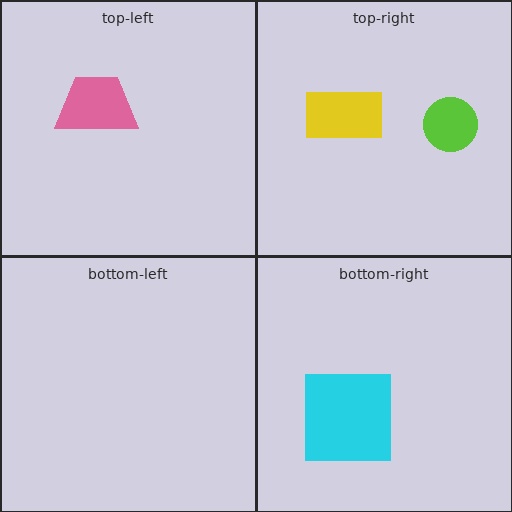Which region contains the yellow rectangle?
The top-right region.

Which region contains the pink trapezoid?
The top-left region.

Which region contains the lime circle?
The top-right region.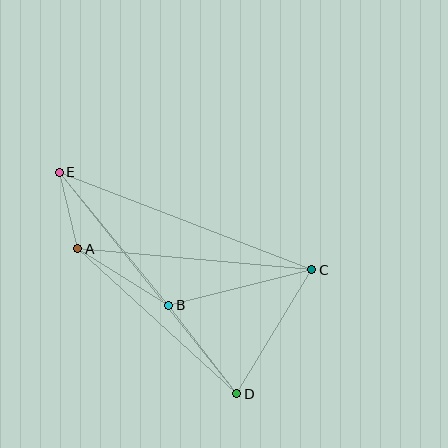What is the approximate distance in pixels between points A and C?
The distance between A and C is approximately 235 pixels.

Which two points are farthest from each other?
Points D and E are farthest from each other.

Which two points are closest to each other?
Points A and E are closest to each other.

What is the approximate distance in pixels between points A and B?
The distance between A and B is approximately 107 pixels.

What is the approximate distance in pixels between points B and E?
The distance between B and E is approximately 172 pixels.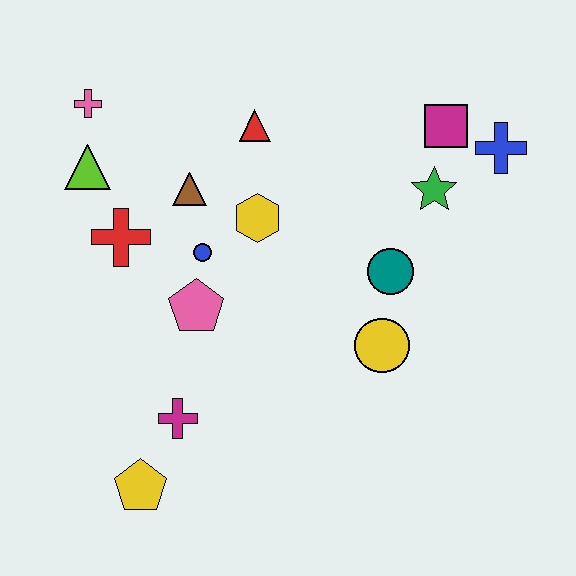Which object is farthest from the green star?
The yellow pentagon is farthest from the green star.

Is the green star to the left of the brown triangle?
No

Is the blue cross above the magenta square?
No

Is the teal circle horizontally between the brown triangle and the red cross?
No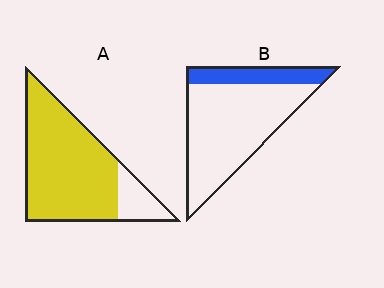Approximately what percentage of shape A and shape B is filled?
A is approximately 85% and B is approximately 20%.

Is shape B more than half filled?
No.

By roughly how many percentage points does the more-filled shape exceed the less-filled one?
By roughly 60 percentage points (A over B).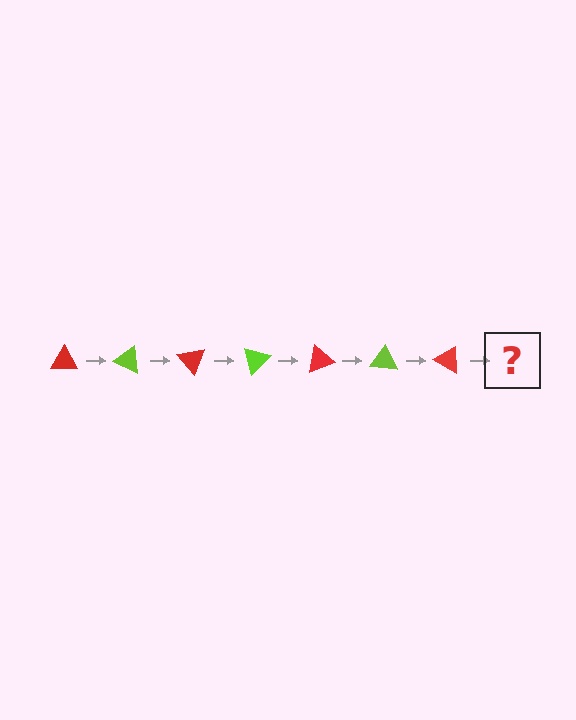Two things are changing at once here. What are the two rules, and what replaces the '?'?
The two rules are that it rotates 25 degrees each step and the color cycles through red and lime. The '?' should be a lime triangle, rotated 175 degrees from the start.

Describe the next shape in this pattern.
It should be a lime triangle, rotated 175 degrees from the start.